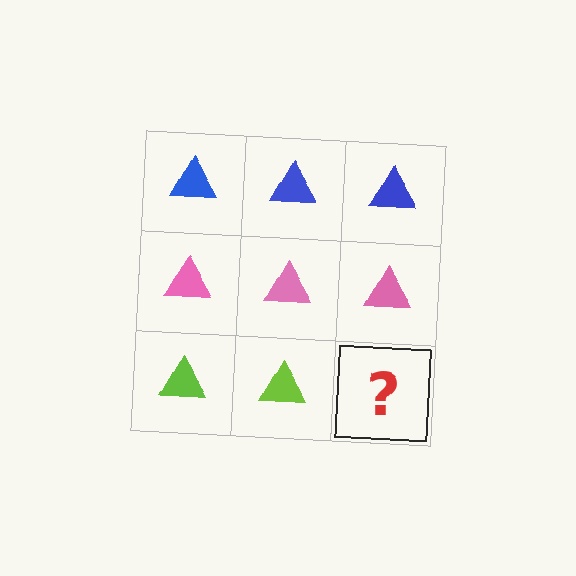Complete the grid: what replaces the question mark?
The question mark should be replaced with a lime triangle.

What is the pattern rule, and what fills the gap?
The rule is that each row has a consistent color. The gap should be filled with a lime triangle.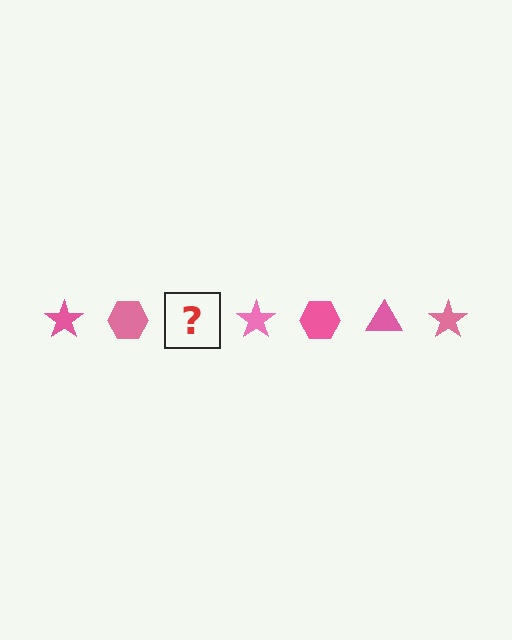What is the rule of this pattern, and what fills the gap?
The rule is that the pattern cycles through star, hexagon, triangle shapes in pink. The gap should be filled with a pink triangle.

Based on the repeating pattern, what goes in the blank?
The blank should be a pink triangle.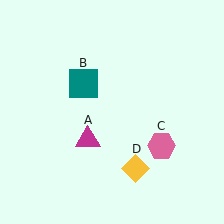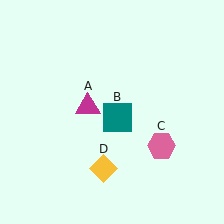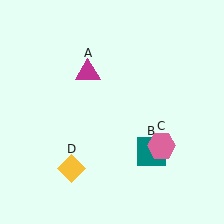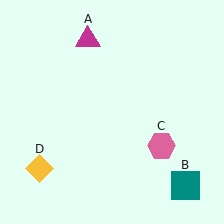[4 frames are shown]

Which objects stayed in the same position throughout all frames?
Pink hexagon (object C) remained stationary.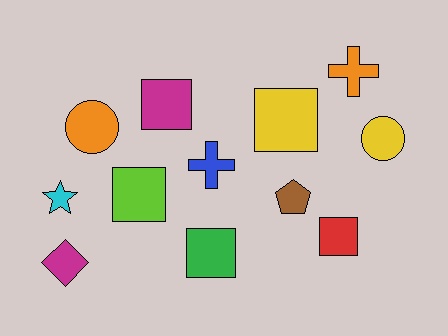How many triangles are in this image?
There are no triangles.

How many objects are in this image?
There are 12 objects.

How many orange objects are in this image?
There are 2 orange objects.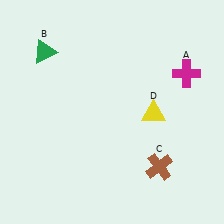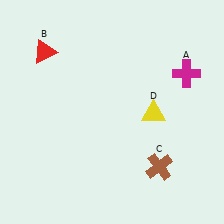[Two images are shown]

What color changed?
The triangle (B) changed from green in Image 1 to red in Image 2.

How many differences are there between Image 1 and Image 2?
There is 1 difference between the two images.